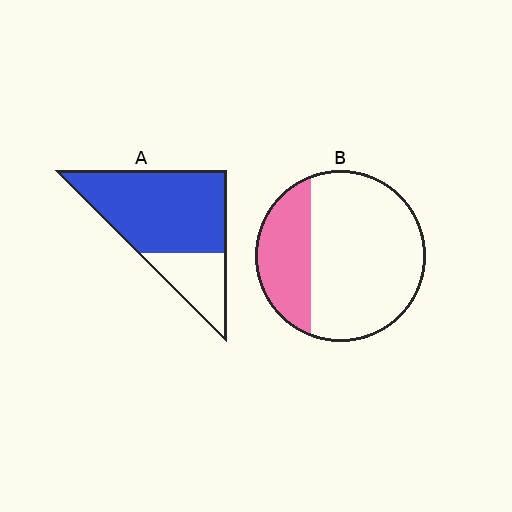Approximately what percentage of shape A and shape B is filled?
A is approximately 75% and B is approximately 30%.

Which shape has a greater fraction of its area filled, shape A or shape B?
Shape A.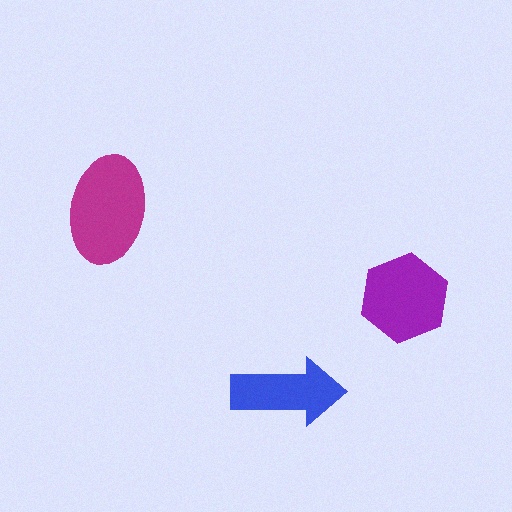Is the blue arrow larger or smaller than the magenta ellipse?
Smaller.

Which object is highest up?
The magenta ellipse is topmost.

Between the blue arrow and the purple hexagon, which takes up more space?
The purple hexagon.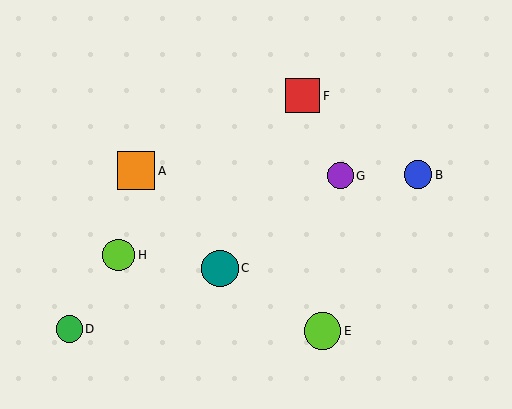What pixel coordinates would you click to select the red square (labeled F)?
Click at (302, 96) to select the red square F.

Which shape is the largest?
The orange square (labeled A) is the largest.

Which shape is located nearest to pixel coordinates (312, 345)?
The lime circle (labeled E) at (323, 331) is nearest to that location.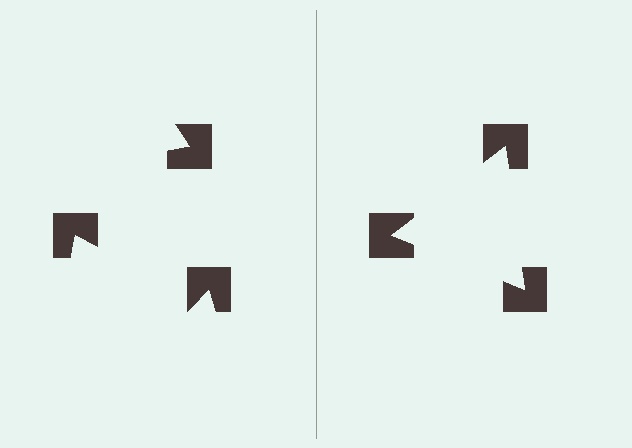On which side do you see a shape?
An illusory triangle appears on the right side. On the left side the wedge cuts are rotated, so no coherent shape forms.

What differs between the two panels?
The notched squares are positioned identically on both sides; only the wedge orientations differ. On the right they align to a triangle; on the left they are misaligned.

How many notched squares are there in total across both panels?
6 — 3 on each side.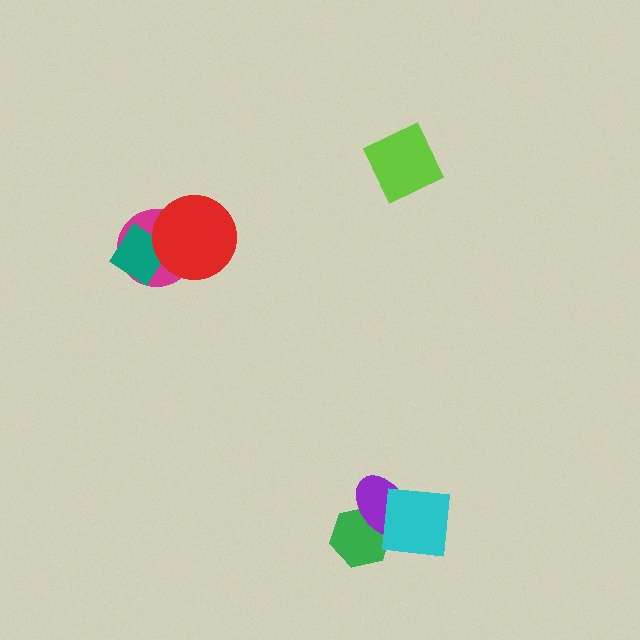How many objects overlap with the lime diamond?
0 objects overlap with the lime diamond.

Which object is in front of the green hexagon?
The purple ellipse is in front of the green hexagon.